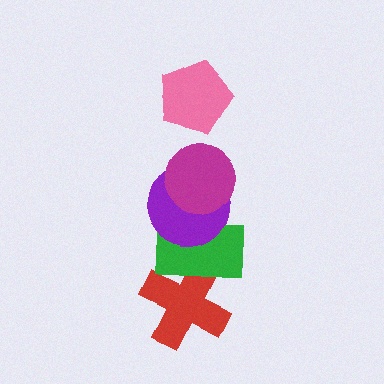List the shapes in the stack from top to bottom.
From top to bottom: the pink pentagon, the magenta circle, the purple circle, the green rectangle, the red cross.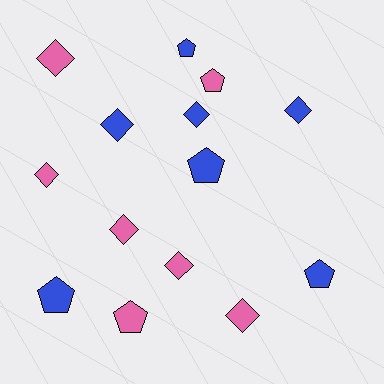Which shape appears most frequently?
Diamond, with 8 objects.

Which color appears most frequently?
Blue, with 7 objects.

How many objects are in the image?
There are 14 objects.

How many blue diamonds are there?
There are 3 blue diamonds.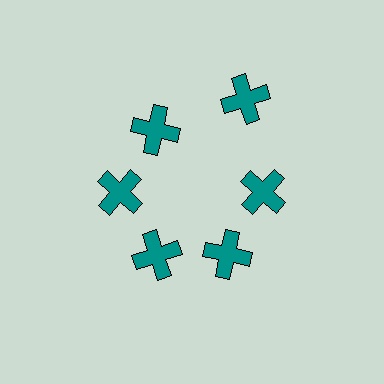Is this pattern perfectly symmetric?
No. The 6 teal crosses are arranged in a ring, but one element near the 1 o'clock position is pushed outward from the center, breaking the 6-fold rotational symmetry.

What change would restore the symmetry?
The symmetry would be restored by moving it inward, back onto the ring so that all 6 crosses sit at equal angles and equal distance from the center.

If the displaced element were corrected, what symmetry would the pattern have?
It would have 6-fold rotational symmetry — the pattern would map onto itself every 60 degrees.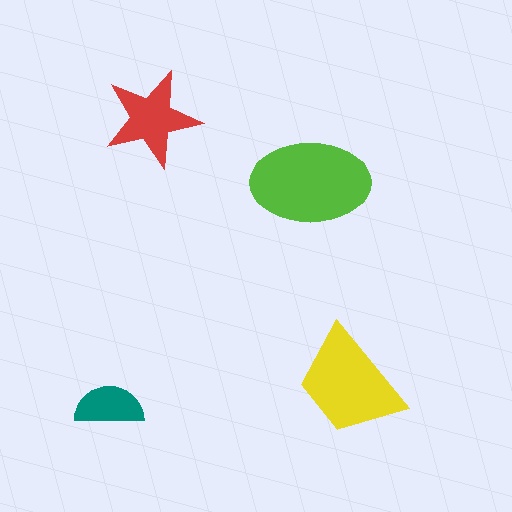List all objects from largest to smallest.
The lime ellipse, the yellow trapezoid, the red star, the teal semicircle.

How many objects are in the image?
There are 4 objects in the image.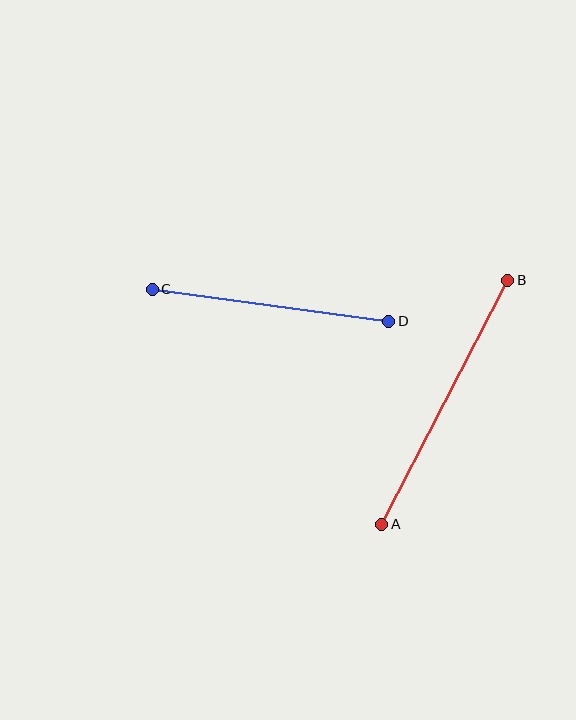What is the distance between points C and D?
The distance is approximately 239 pixels.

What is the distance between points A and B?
The distance is approximately 274 pixels.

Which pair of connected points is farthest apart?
Points A and B are farthest apart.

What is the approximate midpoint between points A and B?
The midpoint is at approximately (445, 402) pixels.